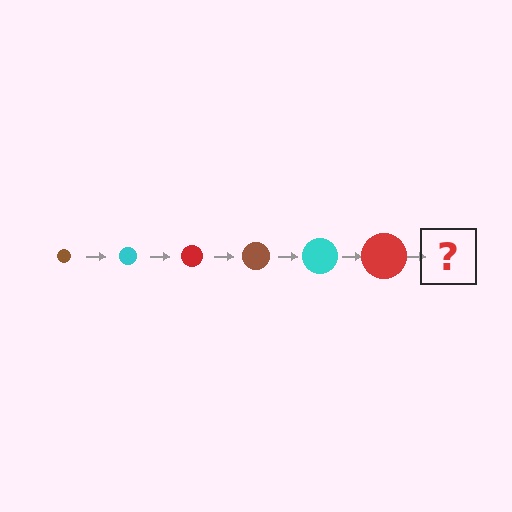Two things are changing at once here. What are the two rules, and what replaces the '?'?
The two rules are that the circle grows larger each step and the color cycles through brown, cyan, and red. The '?' should be a brown circle, larger than the previous one.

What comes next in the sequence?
The next element should be a brown circle, larger than the previous one.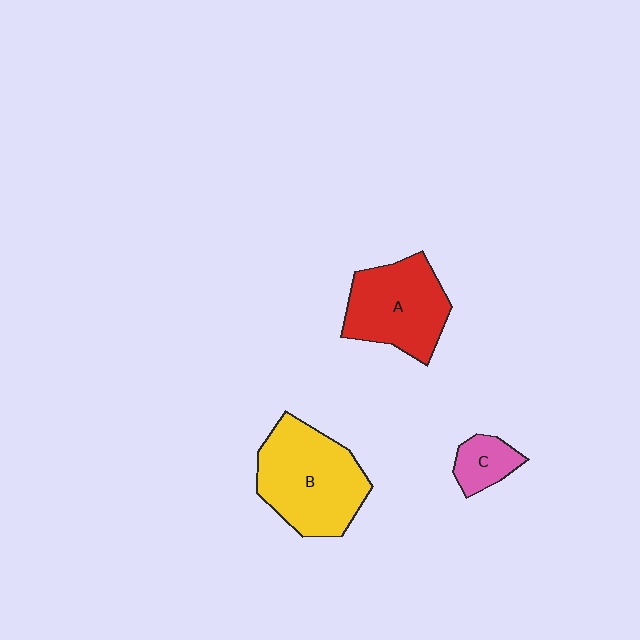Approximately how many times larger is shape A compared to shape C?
Approximately 2.7 times.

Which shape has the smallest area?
Shape C (pink).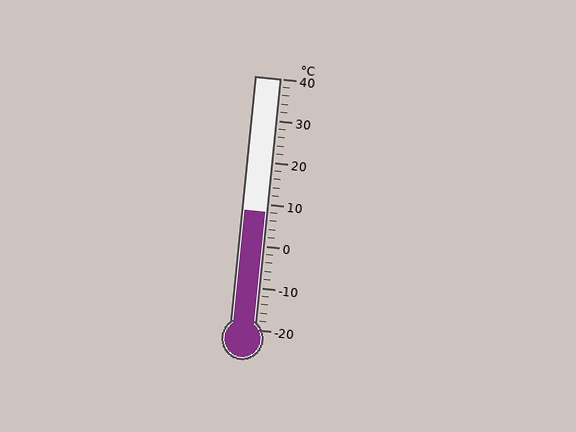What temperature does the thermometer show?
The thermometer shows approximately 8°C.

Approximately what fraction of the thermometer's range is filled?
The thermometer is filled to approximately 45% of its range.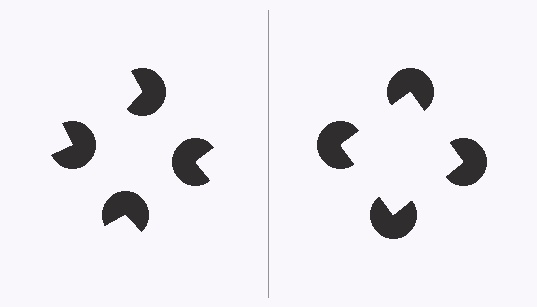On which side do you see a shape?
An illusory square appears on the right side. On the left side the wedge cuts are rotated, so no coherent shape forms.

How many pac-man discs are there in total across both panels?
8 — 4 on each side.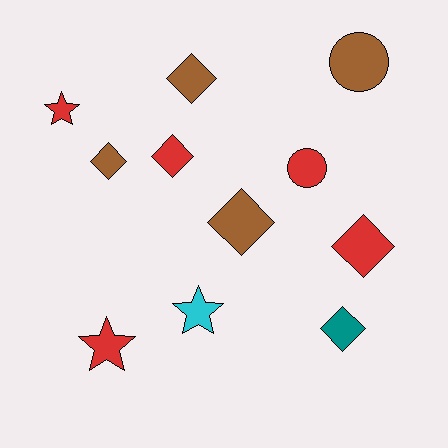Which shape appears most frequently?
Diamond, with 6 objects.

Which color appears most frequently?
Red, with 5 objects.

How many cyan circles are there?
There are no cyan circles.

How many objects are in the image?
There are 11 objects.